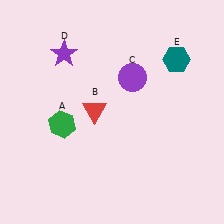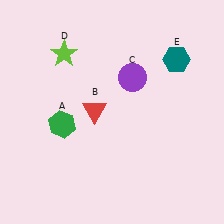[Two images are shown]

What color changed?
The star (D) changed from purple in Image 1 to lime in Image 2.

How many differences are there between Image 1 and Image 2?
There is 1 difference between the two images.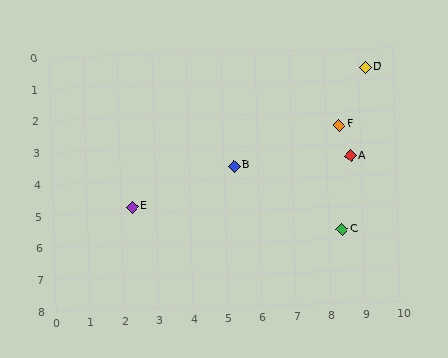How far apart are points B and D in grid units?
Points B and D are about 4.9 grid units apart.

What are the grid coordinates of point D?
Point D is at approximately (9.2, 0.6).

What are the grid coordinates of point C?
Point C is at approximately (8.4, 5.7).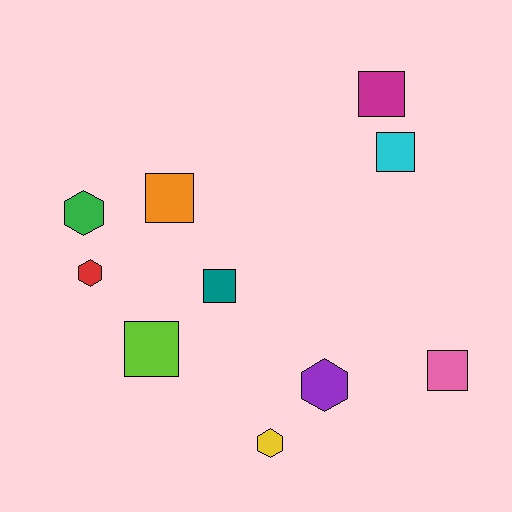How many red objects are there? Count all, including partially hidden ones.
There is 1 red object.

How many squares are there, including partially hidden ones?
There are 6 squares.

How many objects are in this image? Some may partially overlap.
There are 10 objects.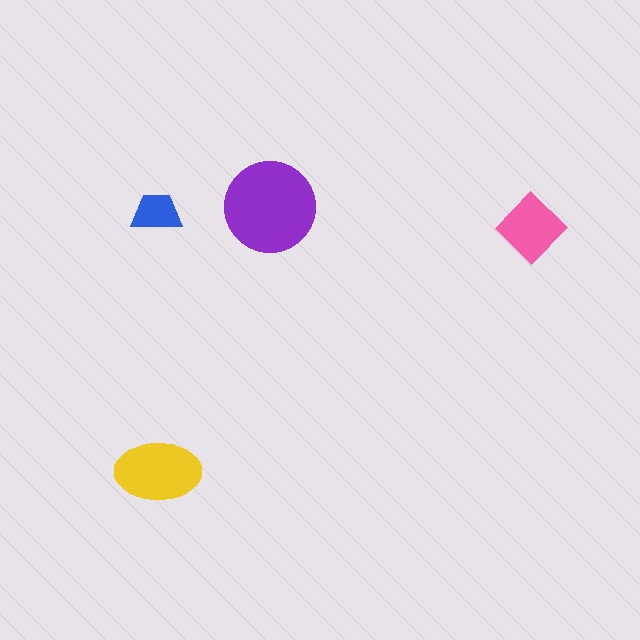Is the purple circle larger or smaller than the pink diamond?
Larger.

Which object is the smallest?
The blue trapezoid.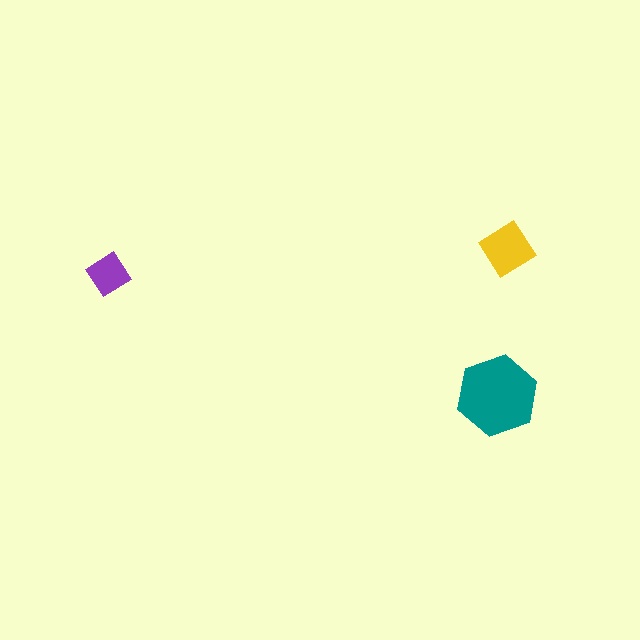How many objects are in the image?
There are 3 objects in the image.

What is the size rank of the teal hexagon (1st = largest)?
1st.